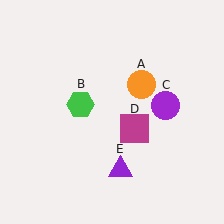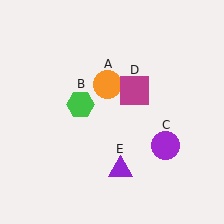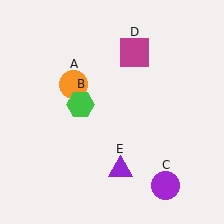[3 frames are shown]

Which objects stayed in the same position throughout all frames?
Green hexagon (object B) and purple triangle (object E) remained stationary.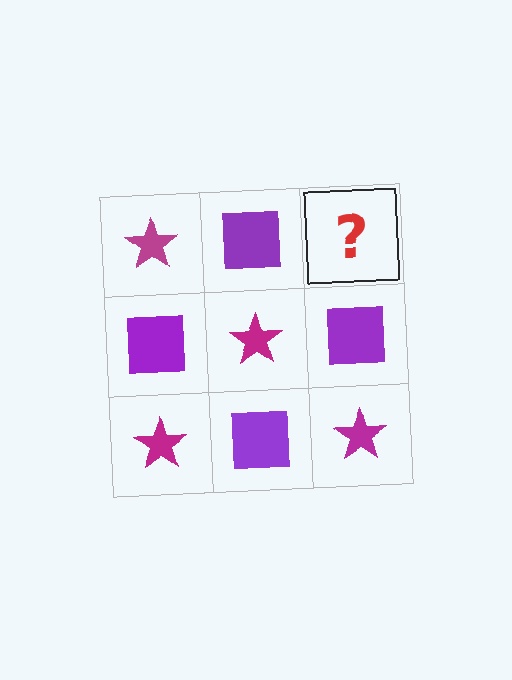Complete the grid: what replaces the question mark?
The question mark should be replaced with a magenta star.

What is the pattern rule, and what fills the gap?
The rule is that it alternates magenta star and purple square in a checkerboard pattern. The gap should be filled with a magenta star.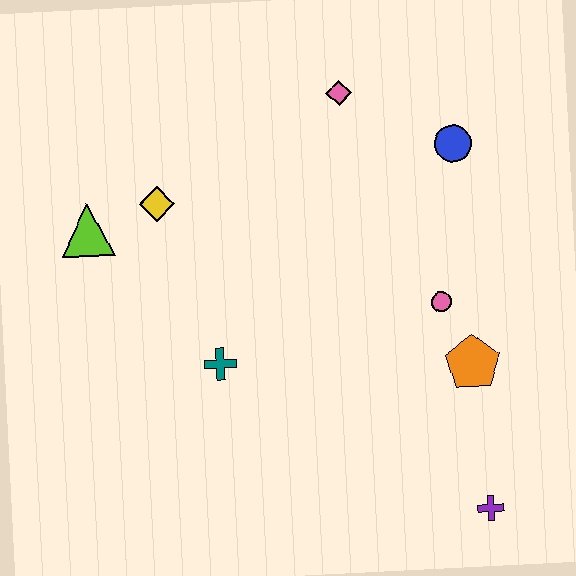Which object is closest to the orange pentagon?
The pink circle is closest to the orange pentagon.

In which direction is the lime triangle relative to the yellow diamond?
The lime triangle is to the left of the yellow diamond.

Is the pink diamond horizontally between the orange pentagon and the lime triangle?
Yes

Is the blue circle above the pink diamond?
No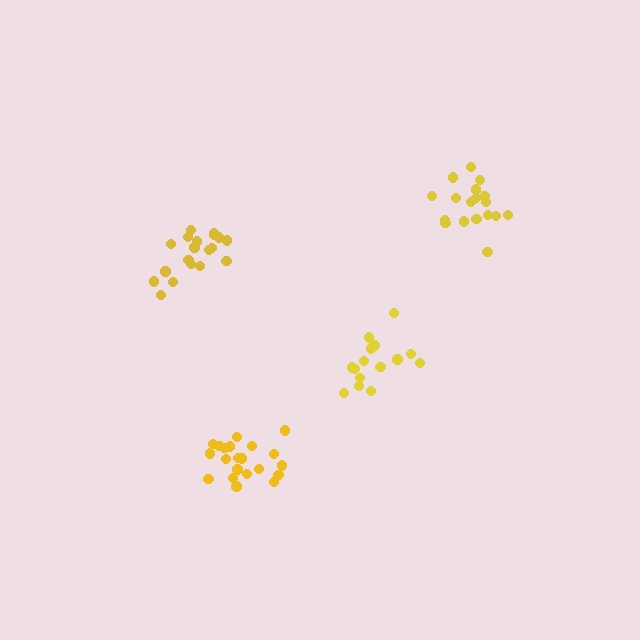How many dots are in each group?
Group 1: 15 dots, Group 2: 19 dots, Group 3: 18 dots, Group 4: 21 dots (73 total).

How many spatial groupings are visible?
There are 4 spatial groupings.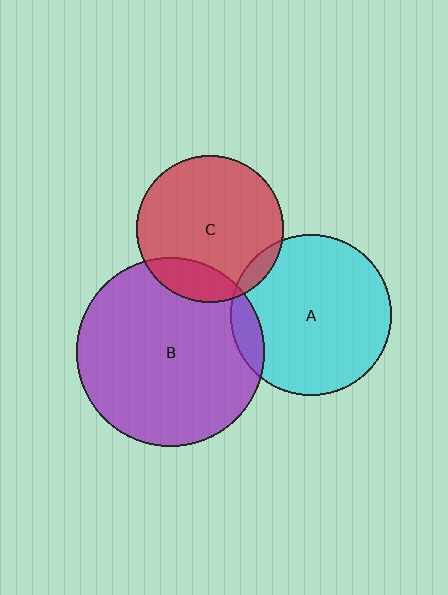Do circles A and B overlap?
Yes.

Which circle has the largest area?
Circle B (purple).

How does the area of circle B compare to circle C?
Approximately 1.6 times.